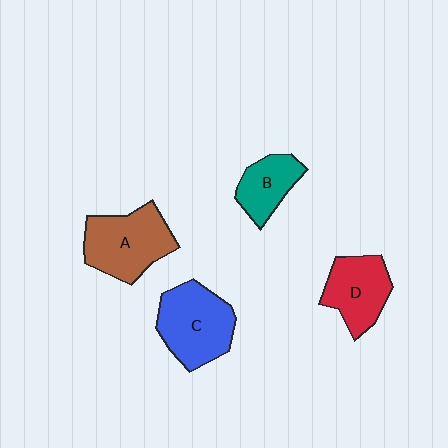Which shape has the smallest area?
Shape B (teal).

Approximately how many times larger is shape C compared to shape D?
Approximately 1.3 times.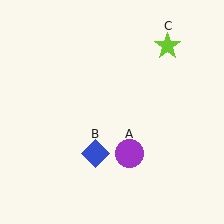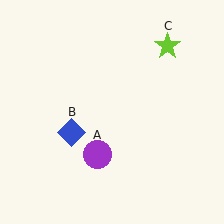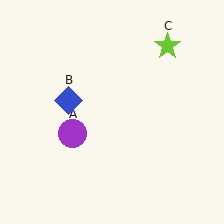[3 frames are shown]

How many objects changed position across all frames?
2 objects changed position: purple circle (object A), blue diamond (object B).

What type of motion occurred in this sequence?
The purple circle (object A), blue diamond (object B) rotated clockwise around the center of the scene.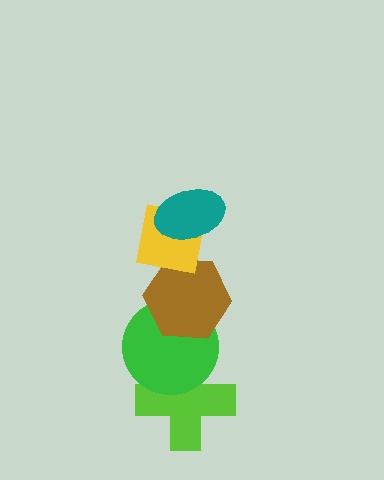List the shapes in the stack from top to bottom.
From top to bottom: the teal ellipse, the yellow square, the brown hexagon, the green circle, the lime cross.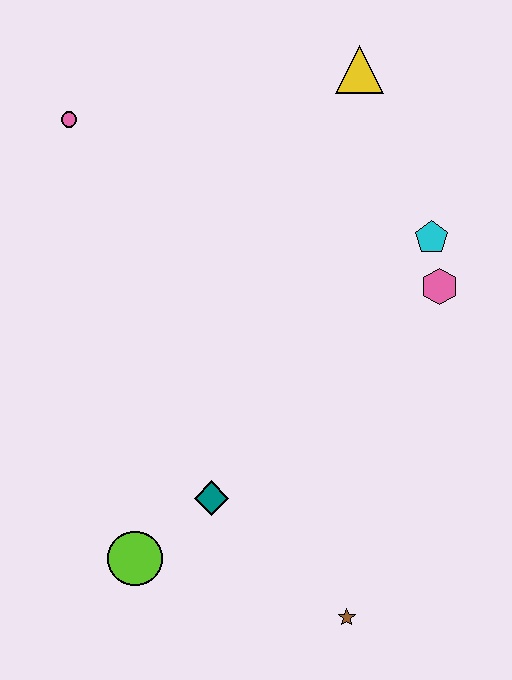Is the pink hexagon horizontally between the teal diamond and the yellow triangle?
No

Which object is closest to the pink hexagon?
The cyan pentagon is closest to the pink hexagon.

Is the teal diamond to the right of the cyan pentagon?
No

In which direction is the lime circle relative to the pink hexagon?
The lime circle is to the left of the pink hexagon.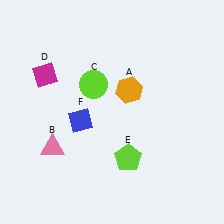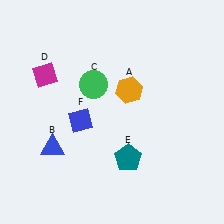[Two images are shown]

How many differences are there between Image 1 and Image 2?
There are 3 differences between the two images.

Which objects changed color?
B changed from pink to blue. C changed from lime to green. E changed from lime to teal.